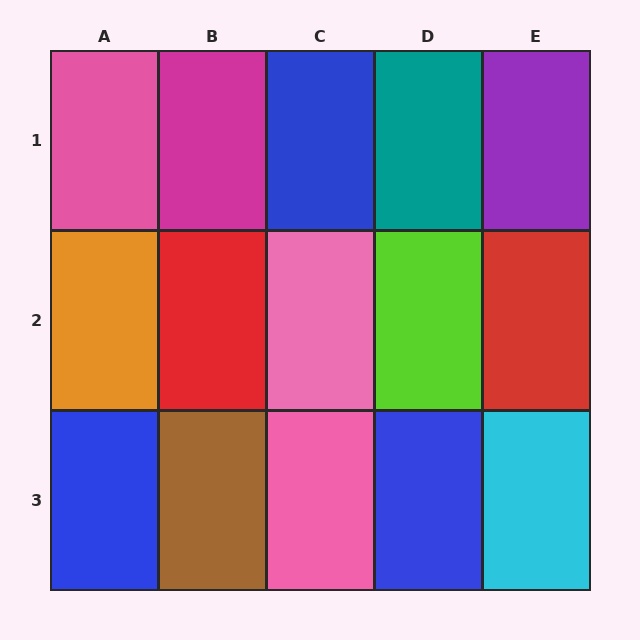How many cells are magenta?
1 cell is magenta.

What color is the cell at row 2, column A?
Orange.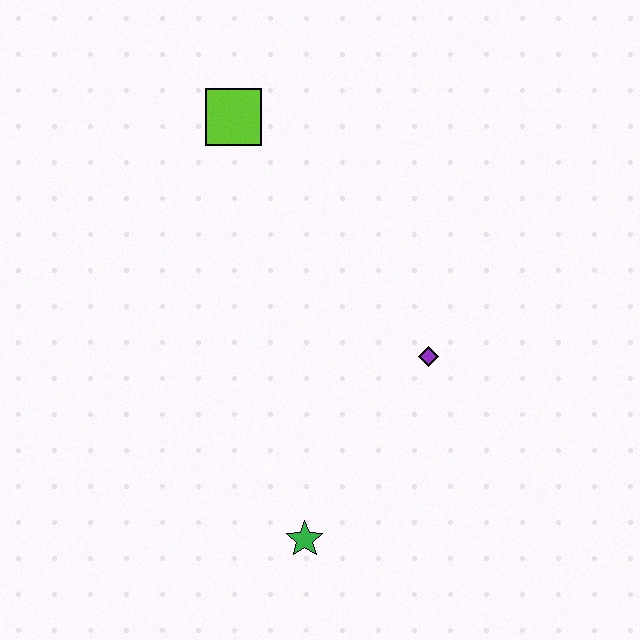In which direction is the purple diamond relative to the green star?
The purple diamond is above the green star.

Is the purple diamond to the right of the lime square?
Yes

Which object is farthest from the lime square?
The green star is farthest from the lime square.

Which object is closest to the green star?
The purple diamond is closest to the green star.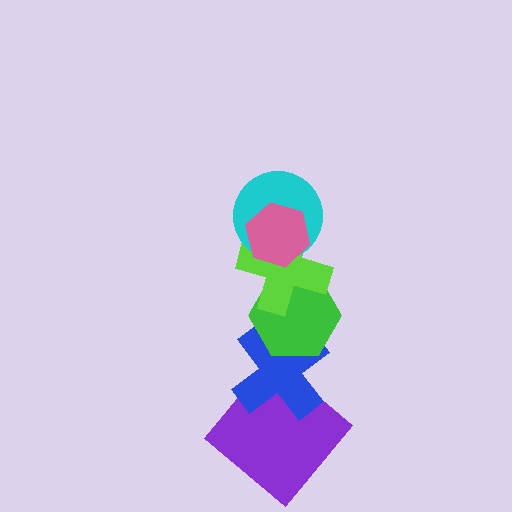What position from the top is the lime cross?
The lime cross is 3rd from the top.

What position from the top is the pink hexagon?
The pink hexagon is 1st from the top.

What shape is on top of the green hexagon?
The lime cross is on top of the green hexagon.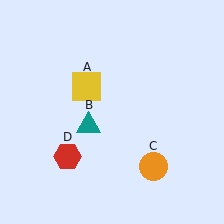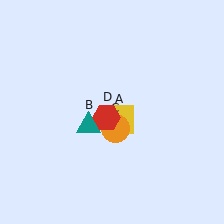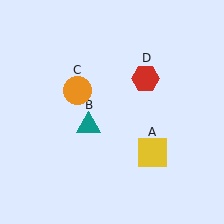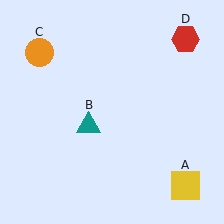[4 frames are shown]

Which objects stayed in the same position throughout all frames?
Teal triangle (object B) remained stationary.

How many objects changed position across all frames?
3 objects changed position: yellow square (object A), orange circle (object C), red hexagon (object D).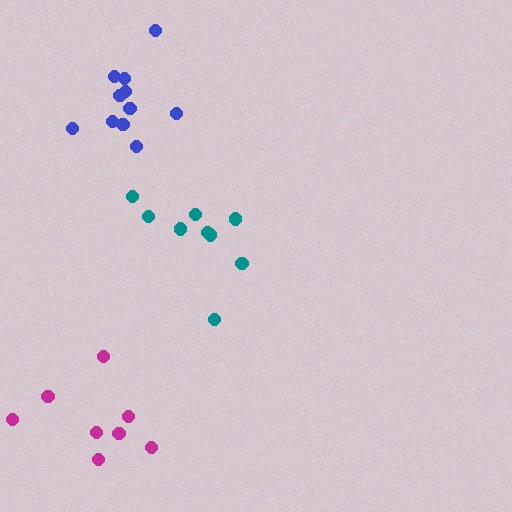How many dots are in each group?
Group 1: 9 dots, Group 2: 8 dots, Group 3: 11 dots (28 total).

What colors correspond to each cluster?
The clusters are colored: teal, magenta, blue.